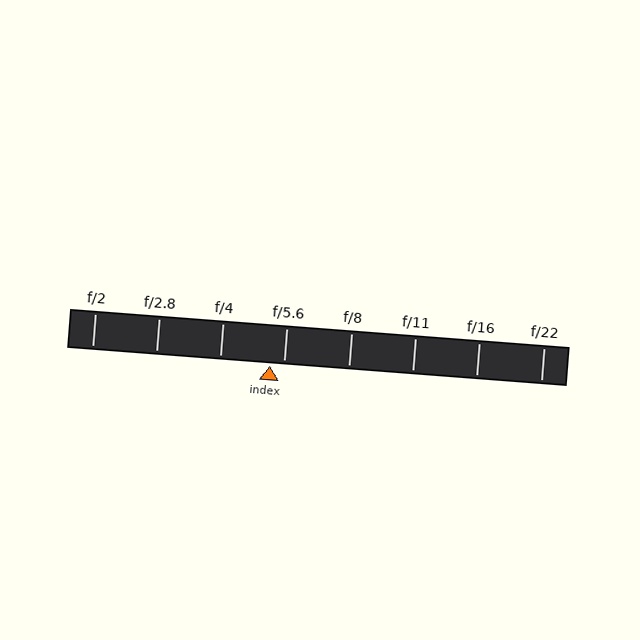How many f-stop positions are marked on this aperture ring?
There are 8 f-stop positions marked.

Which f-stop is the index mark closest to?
The index mark is closest to f/5.6.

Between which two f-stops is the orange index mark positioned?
The index mark is between f/4 and f/5.6.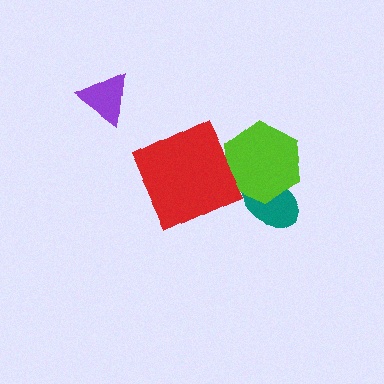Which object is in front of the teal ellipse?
The lime hexagon is in front of the teal ellipse.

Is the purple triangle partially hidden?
No, no other shape covers it.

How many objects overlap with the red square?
0 objects overlap with the red square.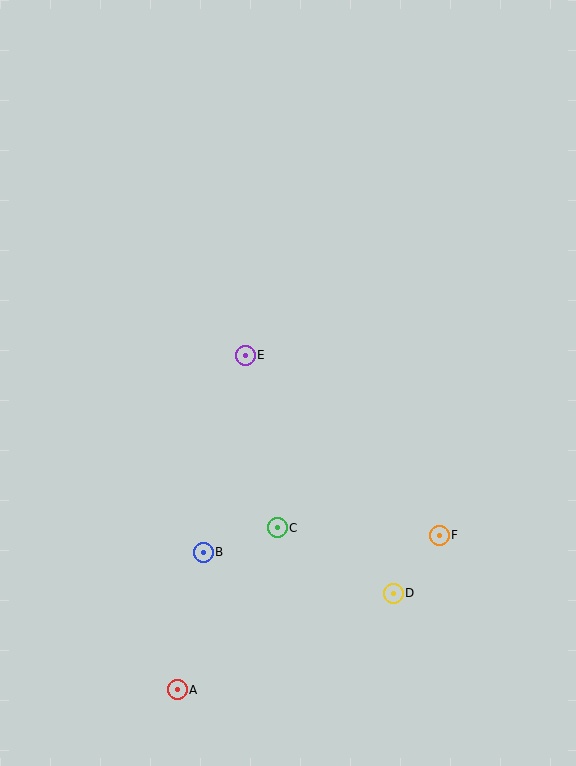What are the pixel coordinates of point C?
Point C is at (277, 528).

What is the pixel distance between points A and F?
The distance between A and F is 304 pixels.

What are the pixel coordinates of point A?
Point A is at (177, 690).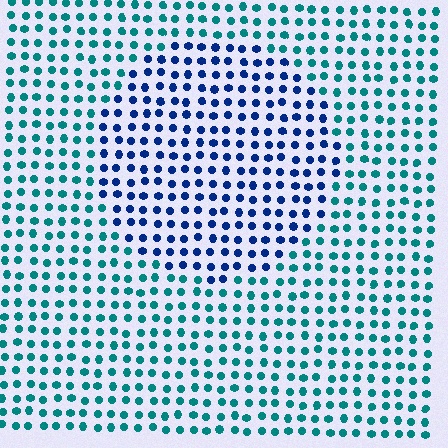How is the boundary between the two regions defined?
The boundary is defined purely by a slight shift in hue (about 45 degrees). Spacing, size, and orientation are identical on both sides.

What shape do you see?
I see a circle.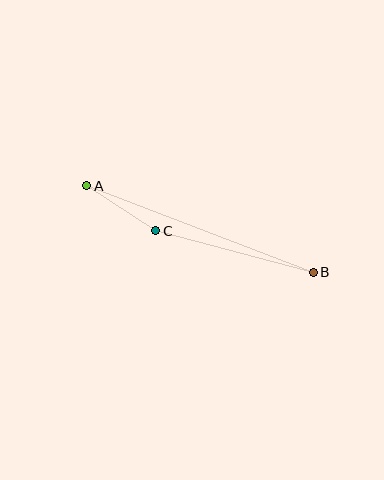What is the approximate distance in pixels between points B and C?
The distance between B and C is approximately 163 pixels.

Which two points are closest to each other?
Points A and C are closest to each other.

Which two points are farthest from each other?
Points A and B are farthest from each other.